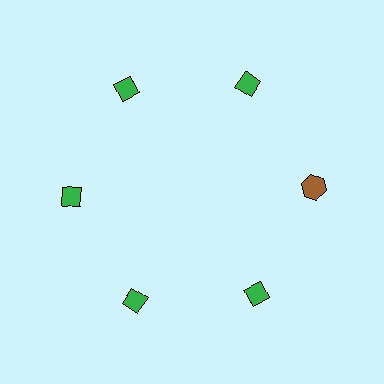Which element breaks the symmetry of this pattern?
The brown hexagon at roughly the 3 o'clock position breaks the symmetry. All other shapes are green diamonds.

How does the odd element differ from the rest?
It differs in both color (brown instead of green) and shape (hexagon instead of diamond).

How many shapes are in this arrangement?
There are 6 shapes arranged in a ring pattern.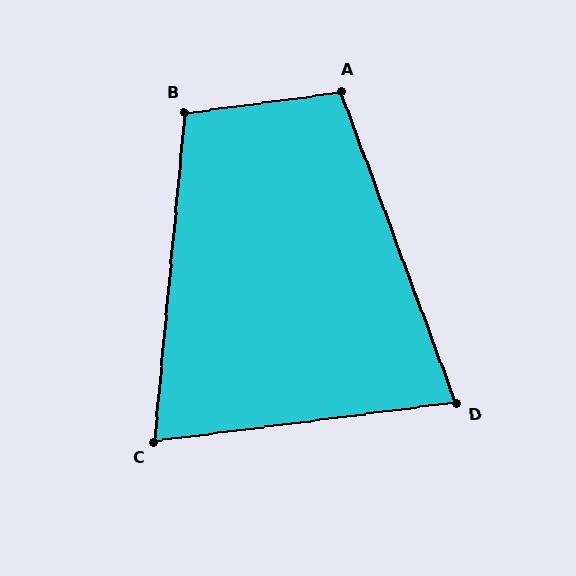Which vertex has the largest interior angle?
B, at approximately 103 degrees.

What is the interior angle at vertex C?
Approximately 77 degrees (acute).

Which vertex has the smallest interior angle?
D, at approximately 77 degrees.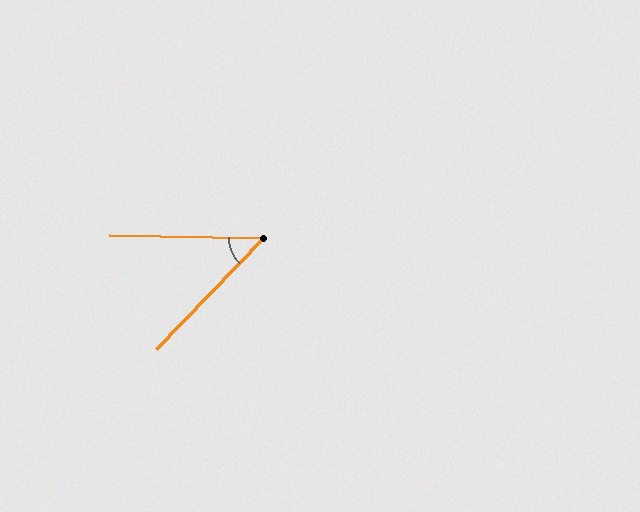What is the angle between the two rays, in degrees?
Approximately 47 degrees.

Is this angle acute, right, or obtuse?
It is acute.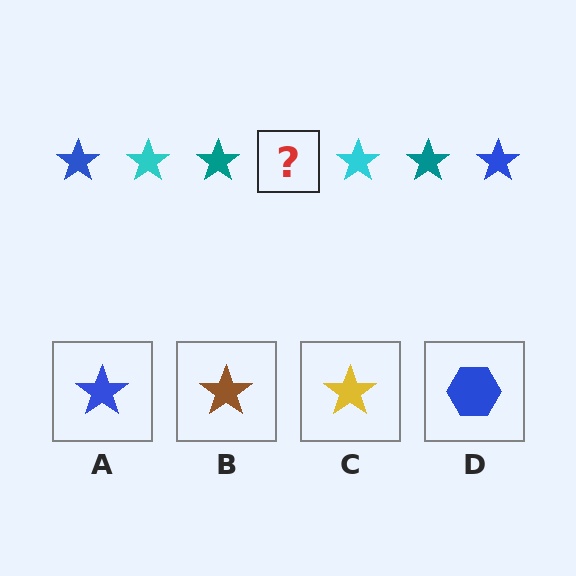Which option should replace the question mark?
Option A.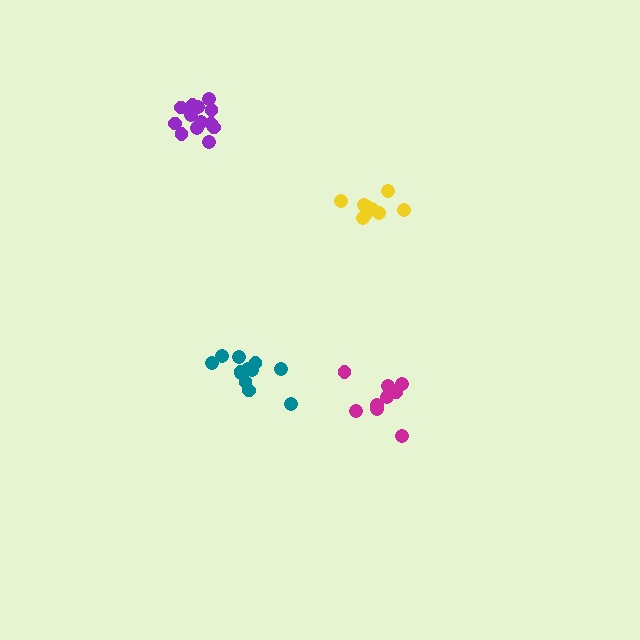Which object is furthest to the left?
The purple cluster is leftmost.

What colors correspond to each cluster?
The clusters are colored: teal, purple, yellow, magenta.